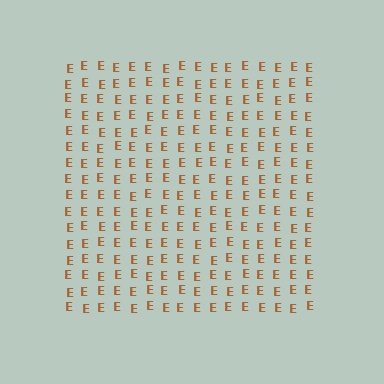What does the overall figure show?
The overall figure shows a square.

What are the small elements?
The small elements are letter E's.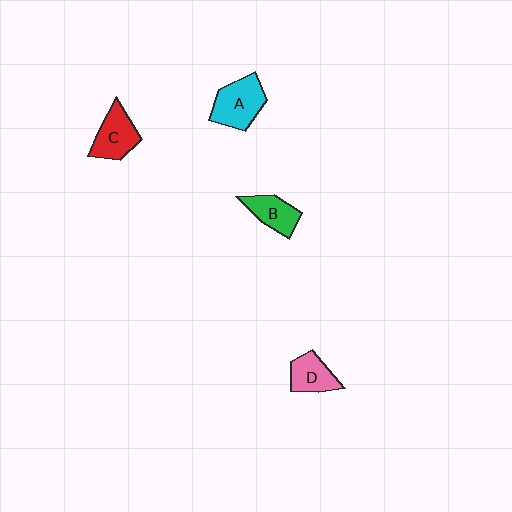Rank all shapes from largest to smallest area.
From largest to smallest: A (cyan), C (red), B (green), D (pink).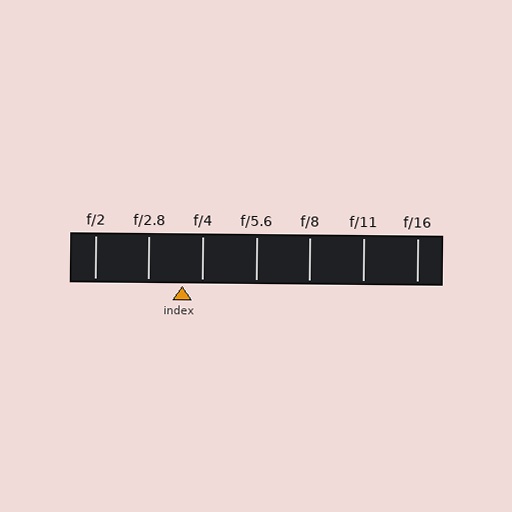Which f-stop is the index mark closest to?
The index mark is closest to f/4.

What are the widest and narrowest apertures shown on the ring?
The widest aperture shown is f/2 and the narrowest is f/16.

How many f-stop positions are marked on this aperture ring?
There are 7 f-stop positions marked.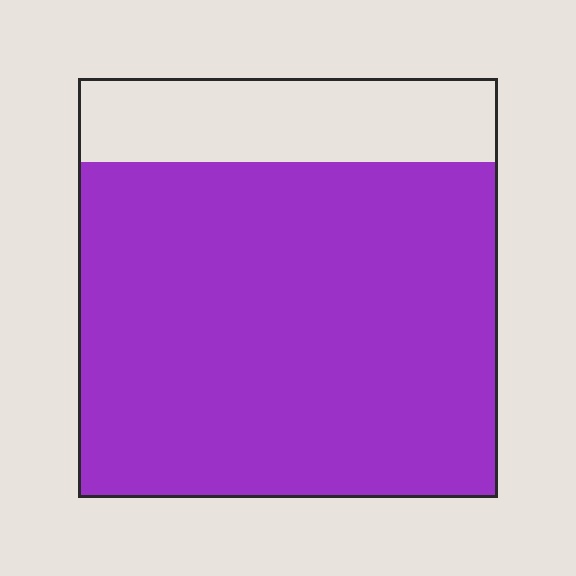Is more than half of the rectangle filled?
Yes.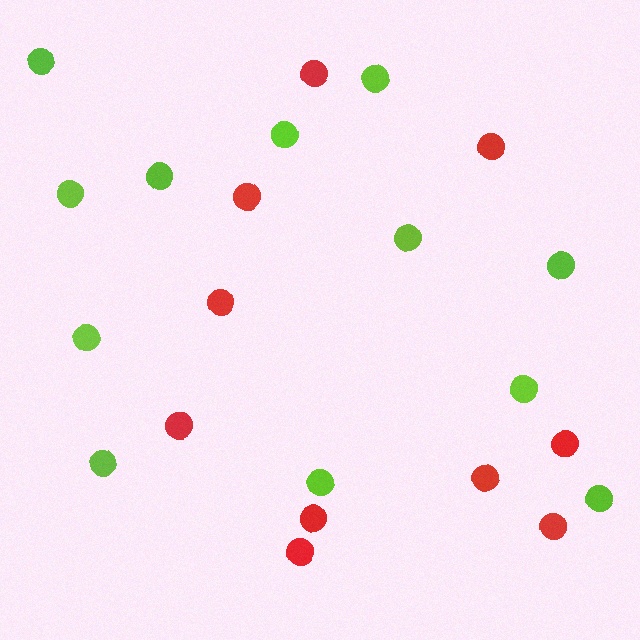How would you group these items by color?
There are 2 groups: one group of red circles (10) and one group of lime circles (12).